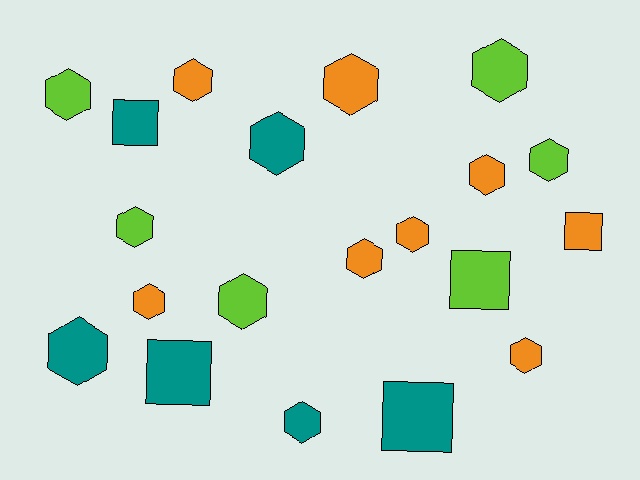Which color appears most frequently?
Orange, with 8 objects.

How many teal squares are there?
There are 3 teal squares.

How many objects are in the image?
There are 20 objects.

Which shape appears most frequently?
Hexagon, with 15 objects.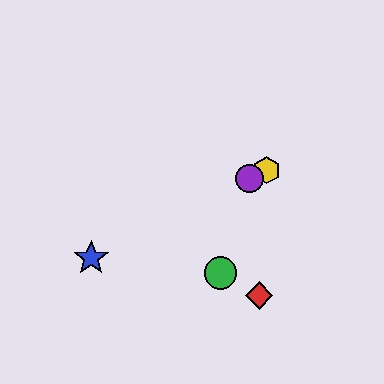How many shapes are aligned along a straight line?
3 shapes (the blue star, the yellow hexagon, the purple circle) are aligned along a straight line.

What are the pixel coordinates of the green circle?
The green circle is at (220, 273).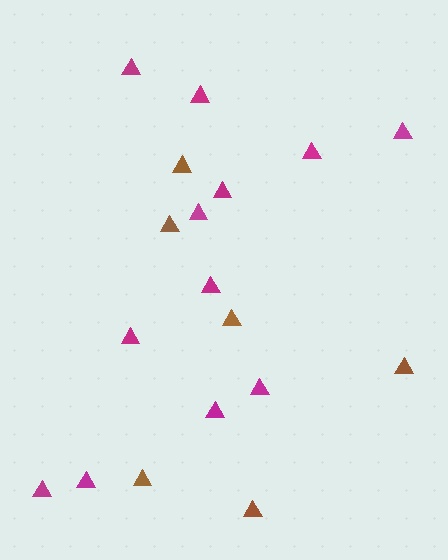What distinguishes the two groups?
There are 2 groups: one group of magenta triangles (12) and one group of brown triangles (6).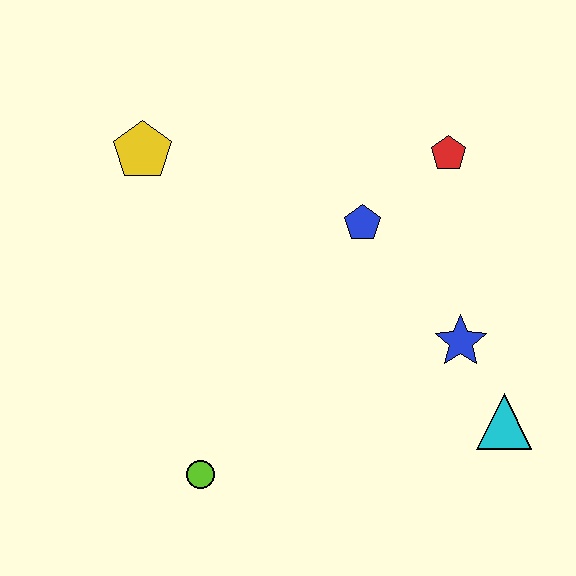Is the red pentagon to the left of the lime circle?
No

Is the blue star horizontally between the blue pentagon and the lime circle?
No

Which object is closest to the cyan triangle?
The blue star is closest to the cyan triangle.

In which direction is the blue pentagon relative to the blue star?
The blue pentagon is above the blue star.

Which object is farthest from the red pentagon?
The lime circle is farthest from the red pentagon.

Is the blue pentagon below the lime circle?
No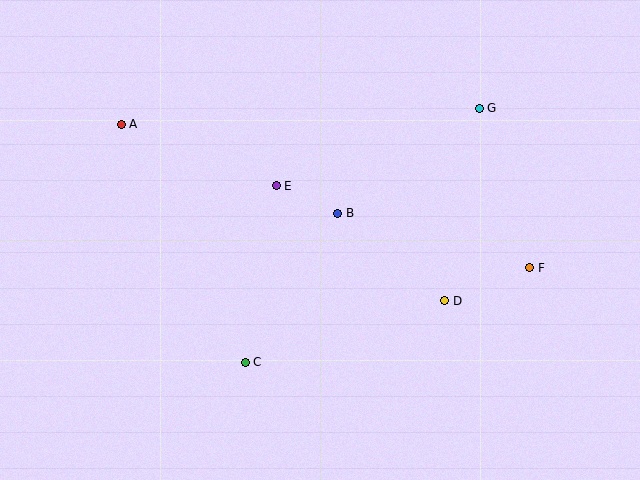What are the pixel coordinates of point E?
Point E is at (276, 186).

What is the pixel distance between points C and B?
The distance between C and B is 175 pixels.